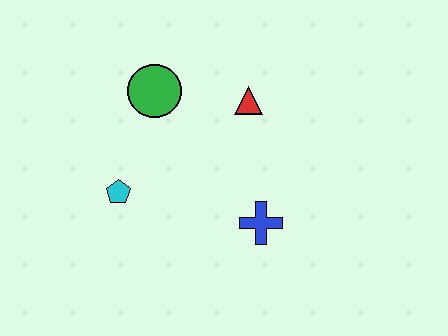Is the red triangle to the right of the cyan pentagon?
Yes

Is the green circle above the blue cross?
Yes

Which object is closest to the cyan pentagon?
The green circle is closest to the cyan pentagon.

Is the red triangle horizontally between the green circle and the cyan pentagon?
No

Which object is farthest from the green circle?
The blue cross is farthest from the green circle.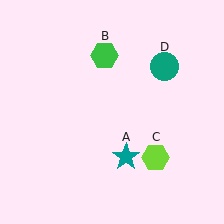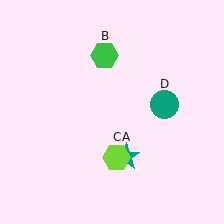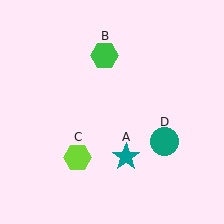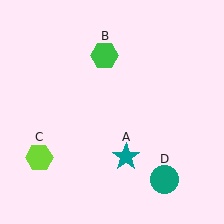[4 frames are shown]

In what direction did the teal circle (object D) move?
The teal circle (object D) moved down.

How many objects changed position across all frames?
2 objects changed position: lime hexagon (object C), teal circle (object D).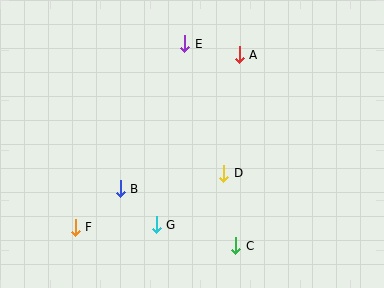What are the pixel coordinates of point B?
Point B is at (120, 189).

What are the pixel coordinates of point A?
Point A is at (239, 55).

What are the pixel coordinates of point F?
Point F is at (75, 227).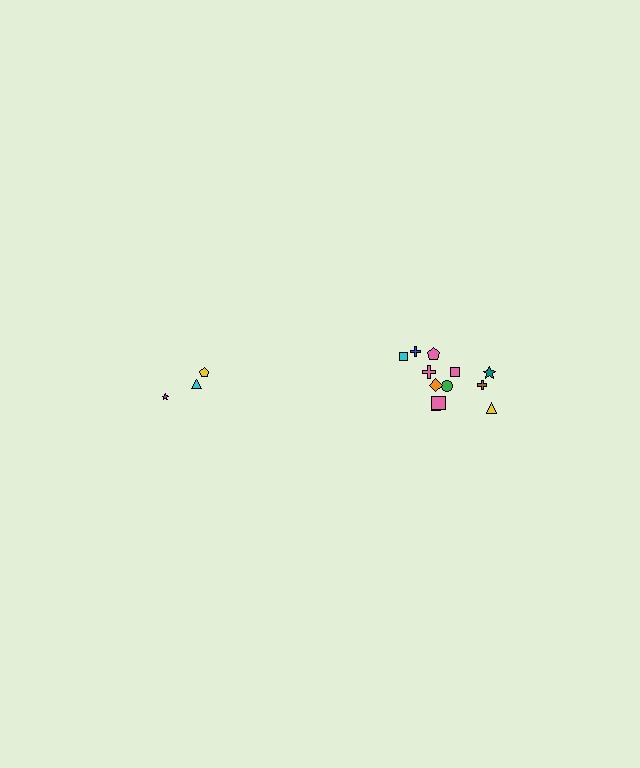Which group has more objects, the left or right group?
The right group.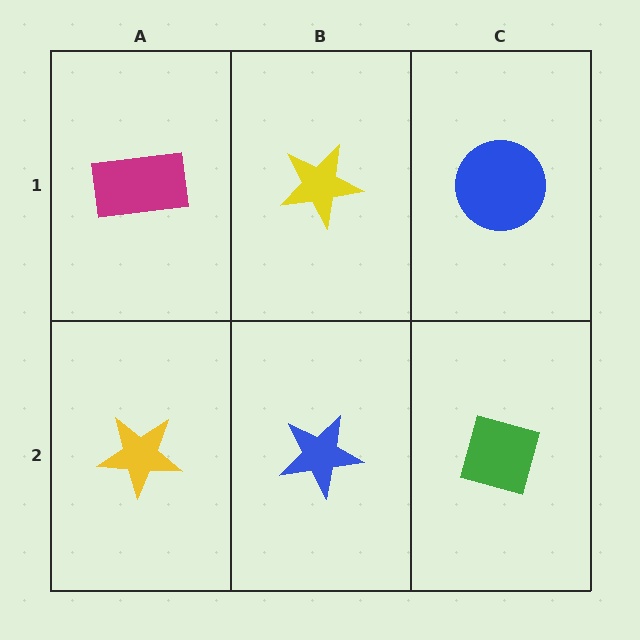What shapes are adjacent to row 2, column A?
A magenta rectangle (row 1, column A), a blue star (row 2, column B).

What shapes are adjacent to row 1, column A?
A yellow star (row 2, column A), a yellow star (row 1, column B).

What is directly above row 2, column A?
A magenta rectangle.